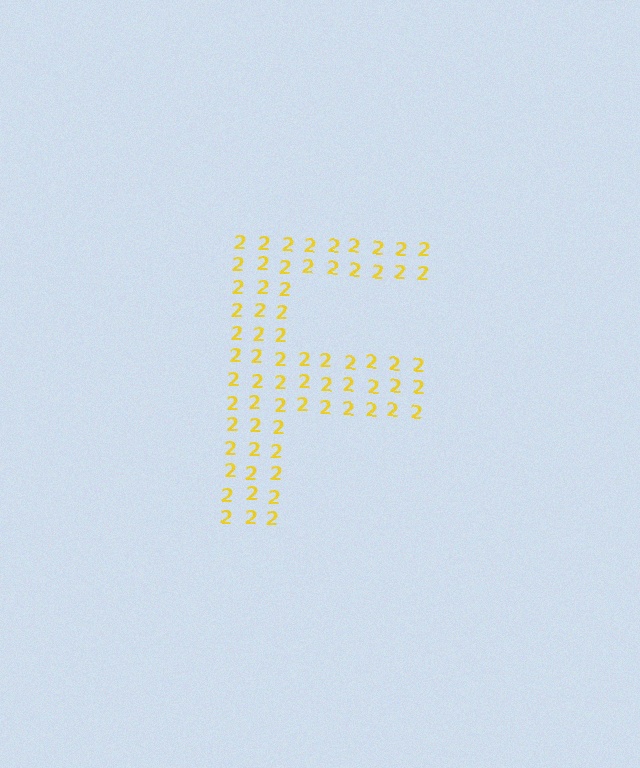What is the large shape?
The large shape is the letter F.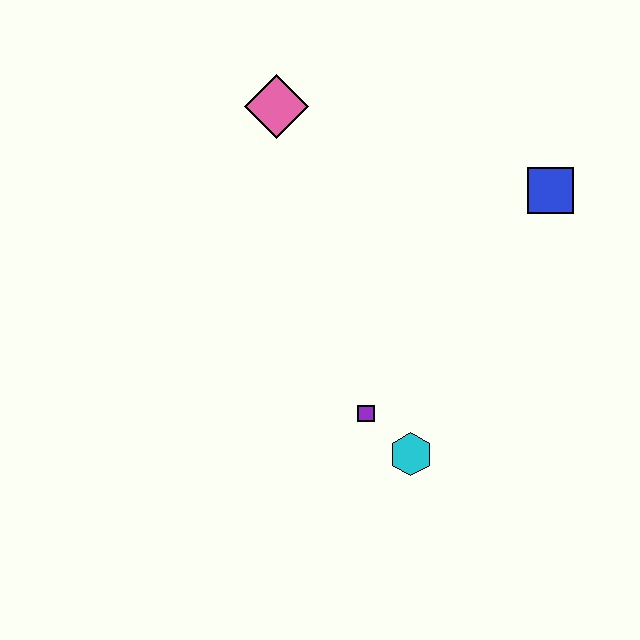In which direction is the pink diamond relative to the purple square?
The pink diamond is above the purple square.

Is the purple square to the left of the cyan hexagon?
Yes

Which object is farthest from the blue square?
The cyan hexagon is farthest from the blue square.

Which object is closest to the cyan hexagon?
The purple square is closest to the cyan hexagon.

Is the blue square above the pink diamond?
No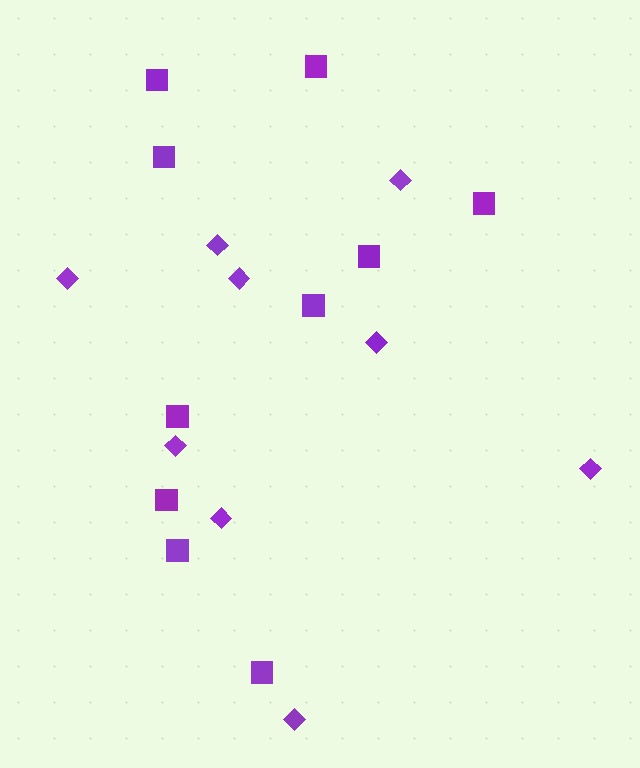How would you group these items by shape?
There are 2 groups: one group of squares (10) and one group of diamonds (9).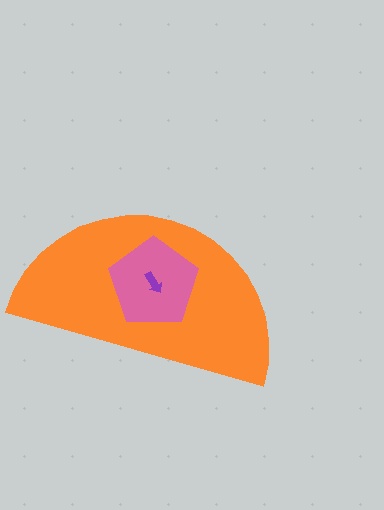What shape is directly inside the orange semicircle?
The pink pentagon.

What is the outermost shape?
The orange semicircle.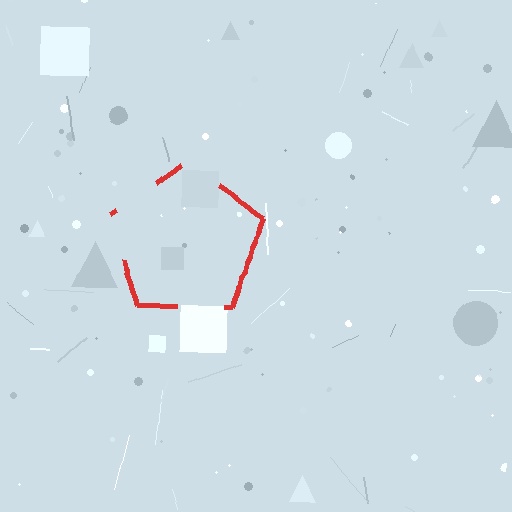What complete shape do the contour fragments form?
The contour fragments form a pentagon.